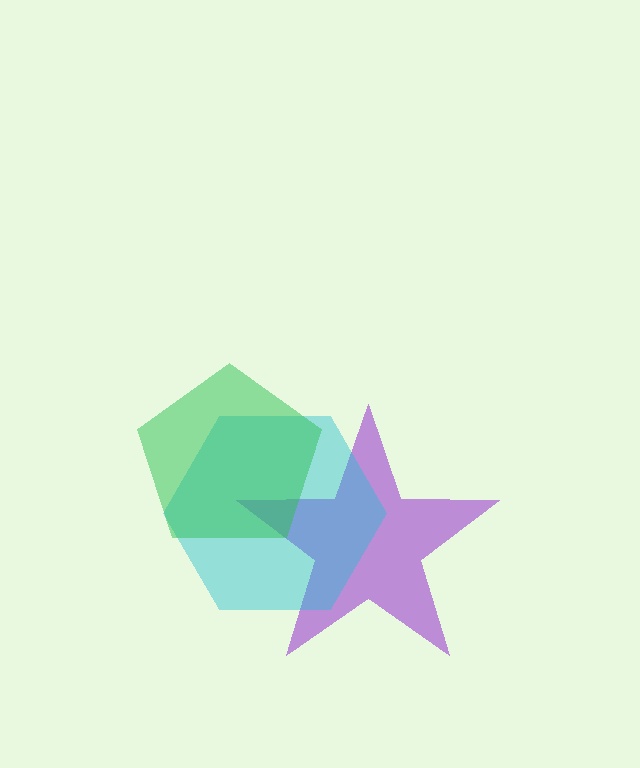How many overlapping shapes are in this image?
There are 3 overlapping shapes in the image.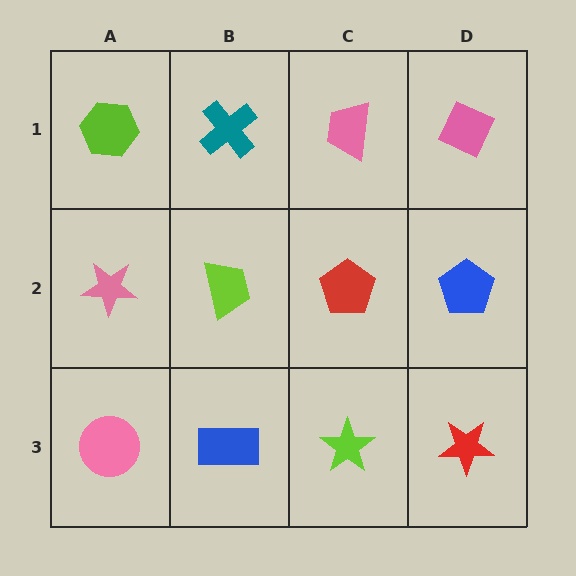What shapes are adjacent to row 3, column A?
A pink star (row 2, column A), a blue rectangle (row 3, column B).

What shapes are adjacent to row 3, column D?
A blue pentagon (row 2, column D), a lime star (row 3, column C).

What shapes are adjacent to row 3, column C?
A red pentagon (row 2, column C), a blue rectangle (row 3, column B), a red star (row 3, column D).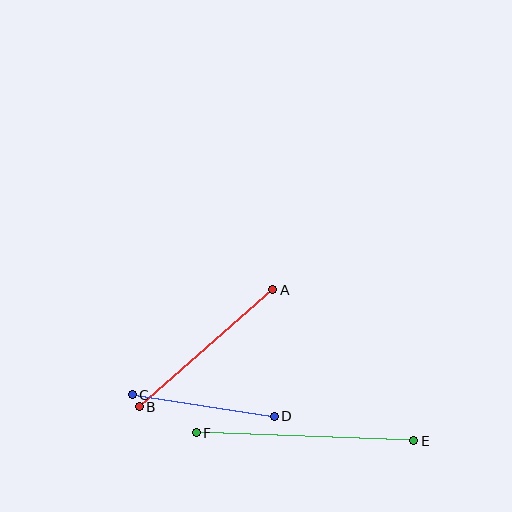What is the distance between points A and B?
The distance is approximately 178 pixels.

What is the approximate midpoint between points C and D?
The midpoint is at approximately (203, 406) pixels.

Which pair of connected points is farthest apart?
Points E and F are farthest apart.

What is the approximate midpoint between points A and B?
The midpoint is at approximately (206, 348) pixels.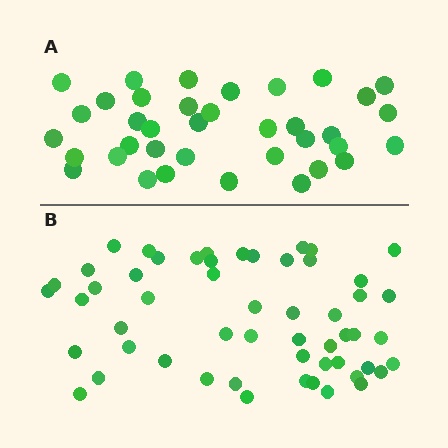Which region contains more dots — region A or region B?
Region B (the bottom region) has more dots.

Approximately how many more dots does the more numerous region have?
Region B has approximately 15 more dots than region A.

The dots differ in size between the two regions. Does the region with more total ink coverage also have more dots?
No. Region A has more total ink coverage because its dots are larger, but region B actually contains more individual dots. Total area can be misleading — the number of items is what matters here.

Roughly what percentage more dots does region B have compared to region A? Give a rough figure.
About 45% more.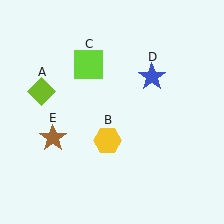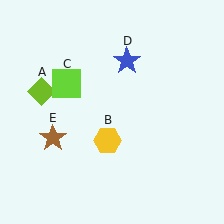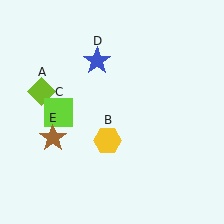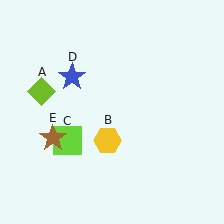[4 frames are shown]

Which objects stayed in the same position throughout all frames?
Lime diamond (object A) and yellow hexagon (object B) and brown star (object E) remained stationary.